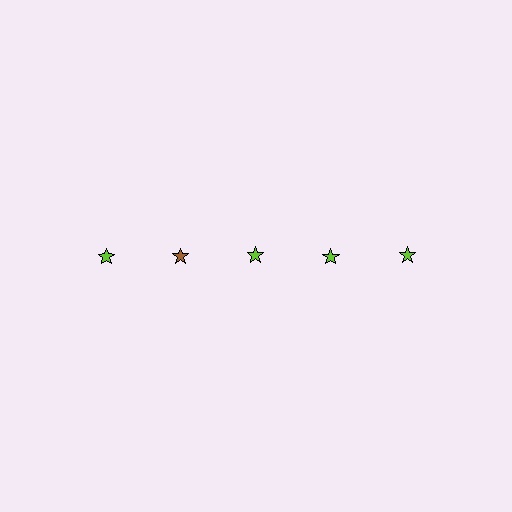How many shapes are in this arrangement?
There are 5 shapes arranged in a grid pattern.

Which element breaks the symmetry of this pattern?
The brown star in the top row, second from left column breaks the symmetry. All other shapes are lime stars.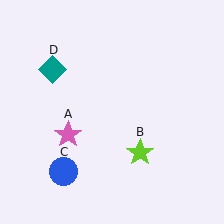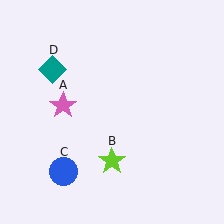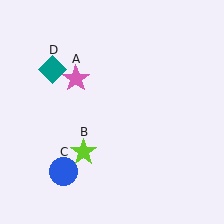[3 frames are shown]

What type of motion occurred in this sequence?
The pink star (object A), lime star (object B) rotated clockwise around the center of the scene.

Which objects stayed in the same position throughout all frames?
Blue circle (object C) and teal diamond (object D) remained stationary.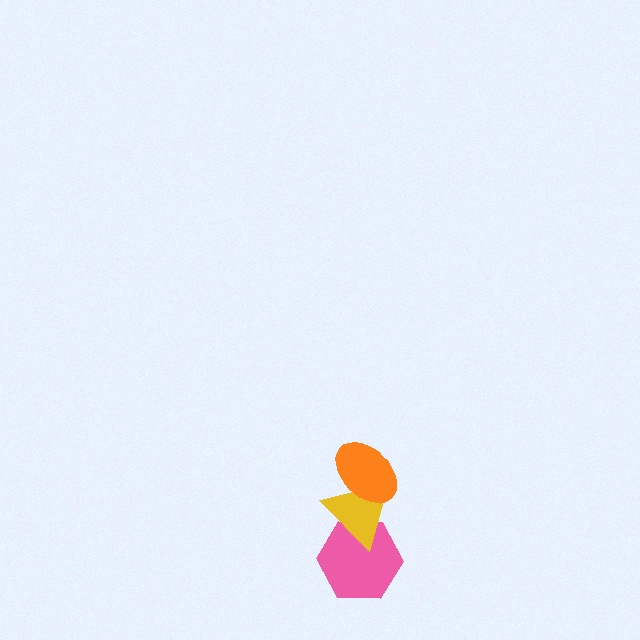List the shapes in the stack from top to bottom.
From top to bottom: the orange ellipse, the yellow triangle, the pink hexagon.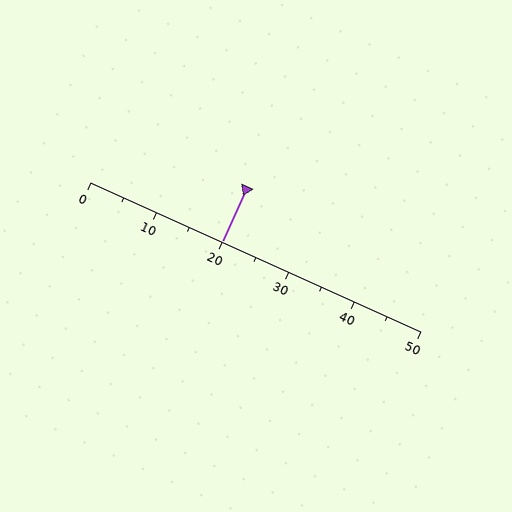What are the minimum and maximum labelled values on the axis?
The axis runs from 0 to 50.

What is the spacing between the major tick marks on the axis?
The major ticks are spaced 10 apart.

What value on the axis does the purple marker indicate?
The marker indicates approximately 20.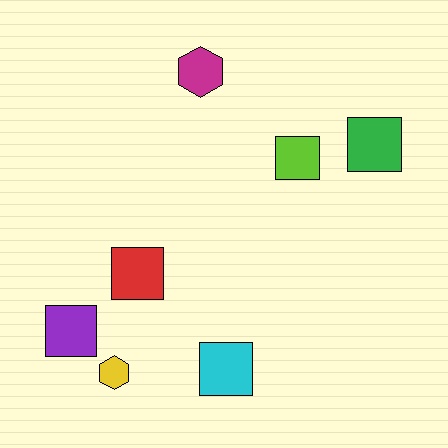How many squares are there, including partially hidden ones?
There are 5 squares.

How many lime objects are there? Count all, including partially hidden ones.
There is 1 lime object.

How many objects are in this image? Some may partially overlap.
There are 7 objects.